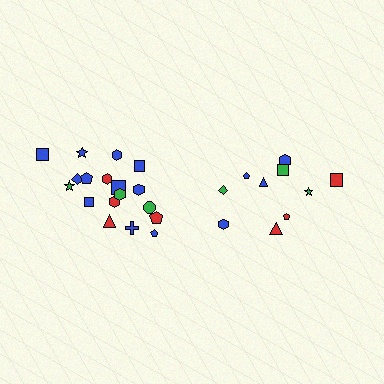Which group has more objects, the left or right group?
The left group.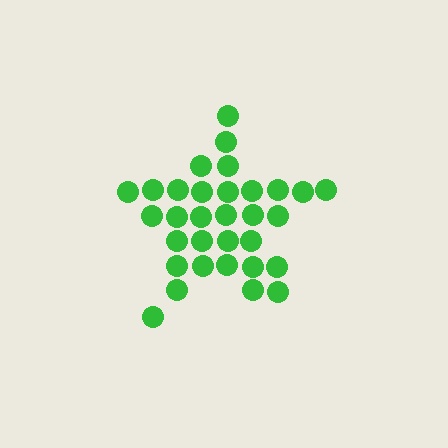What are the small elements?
The small elements are circles.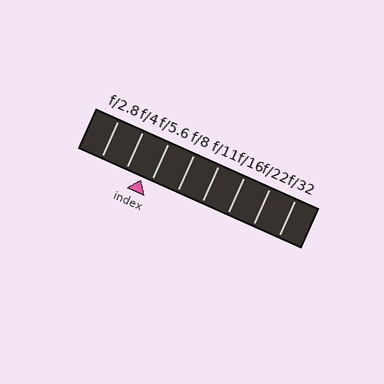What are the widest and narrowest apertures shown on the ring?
The widest aperture shown is f/2.8 and the narrowest is f/32.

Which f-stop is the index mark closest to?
The index mark is closest to f/5.6.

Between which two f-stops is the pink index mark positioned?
The index mark is between f/4 and f/5.6.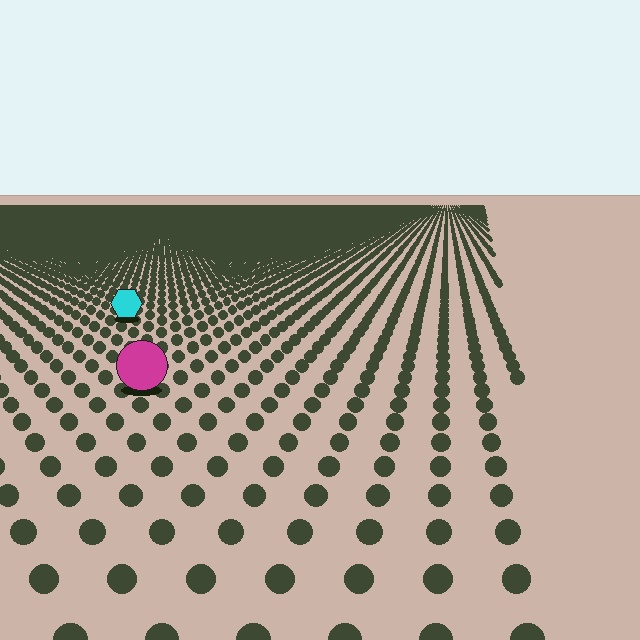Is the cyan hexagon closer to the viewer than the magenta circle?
No. The magenta circle is closer — you can tell from the texture gradient: the ground texture is coarser near it.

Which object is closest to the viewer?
The magenta circle is closest. The texture marks near it are larger and more spread out.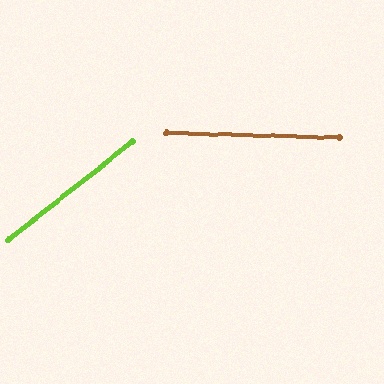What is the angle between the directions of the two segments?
Approximately 40 degrees.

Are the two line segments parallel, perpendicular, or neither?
Neither parallel nor perpendicular — they differ by about 40°.